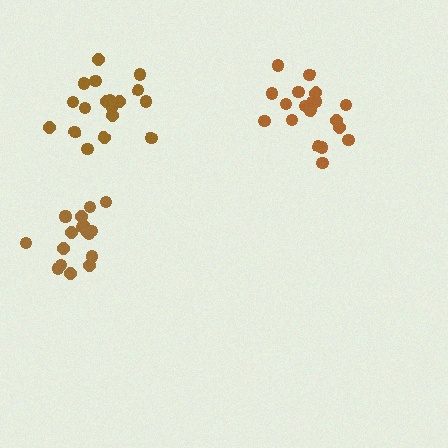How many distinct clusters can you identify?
There are 3 distinct clusters.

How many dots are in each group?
Group 1: 19 dots, Group 2: 18 dots, Group 3: 18 dots (55 total).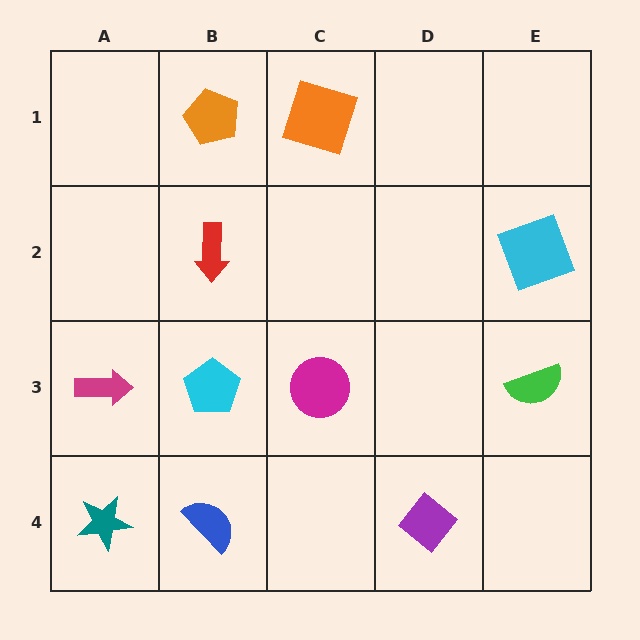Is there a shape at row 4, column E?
No, that cell is empty.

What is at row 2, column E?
A cyan square.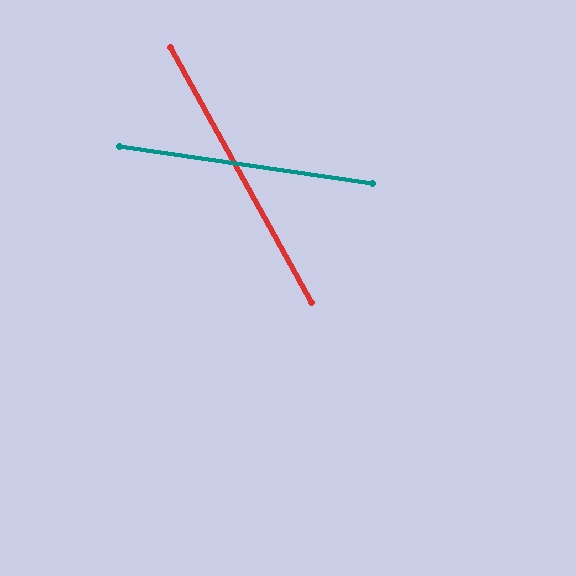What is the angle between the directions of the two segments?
Approximately 53 degrees.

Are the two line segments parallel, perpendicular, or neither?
Neither parallel nor perpendicular — they differ by about 53°.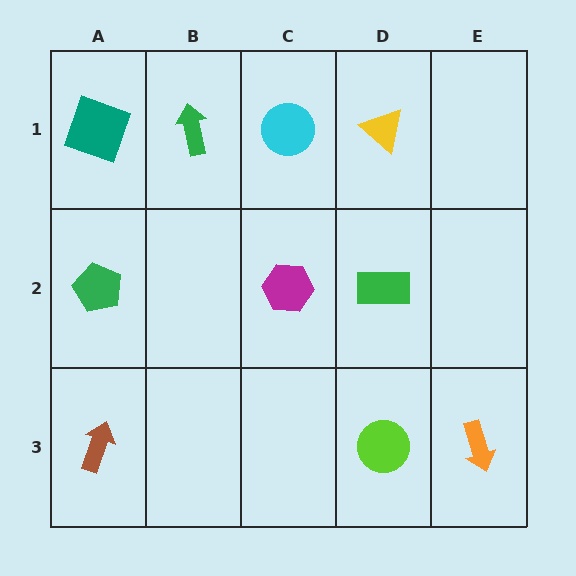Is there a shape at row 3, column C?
No, that cell is empty.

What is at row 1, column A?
A teal square.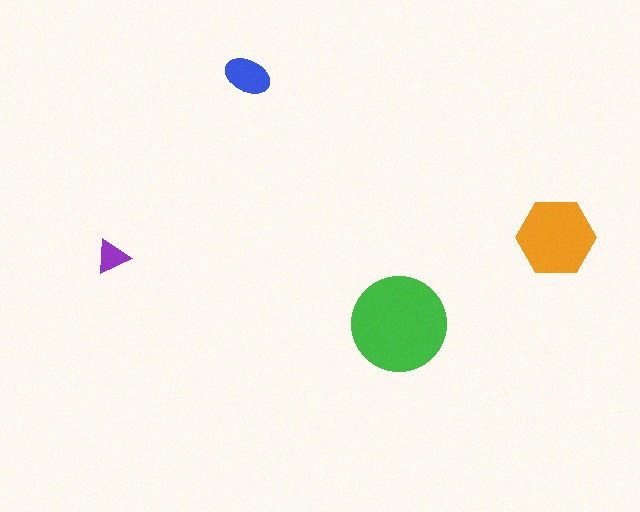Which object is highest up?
The blue ellipse is topmost.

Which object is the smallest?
The purple triangle.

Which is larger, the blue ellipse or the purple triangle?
The blue ellipse.